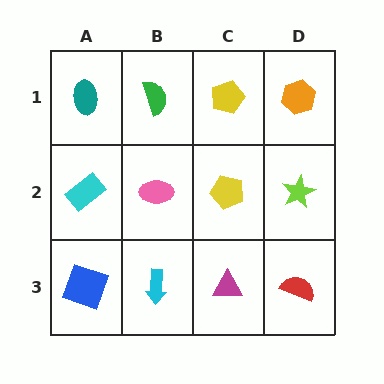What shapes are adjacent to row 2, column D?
An orange hexagon (row 1, column D), a red semicircle (row 3, column D), a yellow pentagon (row 2, column C).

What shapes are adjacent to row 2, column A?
A teal ellipse (row 1, column A), a blue square (row 3, column A), a pink ellipse (row 2, column B).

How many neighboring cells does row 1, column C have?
3.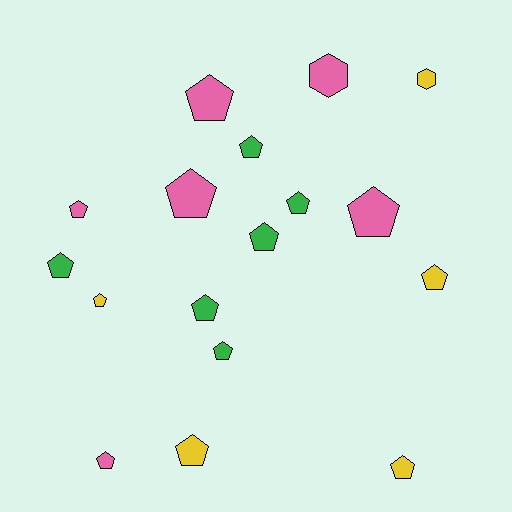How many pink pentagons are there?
There are 5 pink pentagons.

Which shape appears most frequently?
Pentagon, with 15 objects.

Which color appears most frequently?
Pink, with 6 objects.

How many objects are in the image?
There are 17 objects.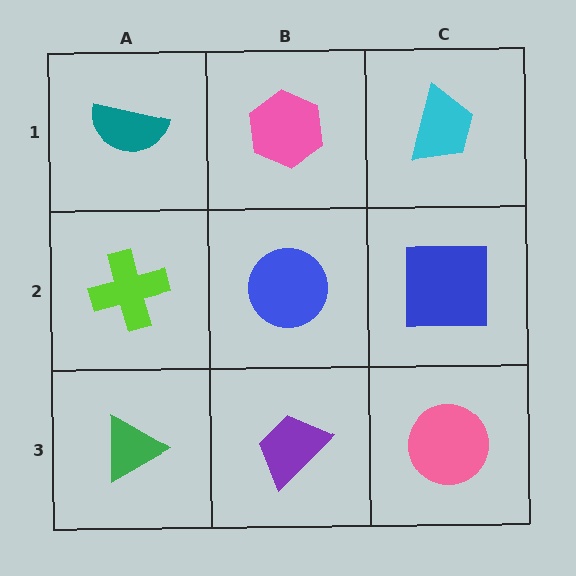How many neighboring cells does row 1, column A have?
2.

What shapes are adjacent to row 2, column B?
A pink hexagon (row 1, column B), a purple trapezoid (row 3, column B), a lime cross (row 2, column A), a blue square (row 2, column C).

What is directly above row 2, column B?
A pink hexagon.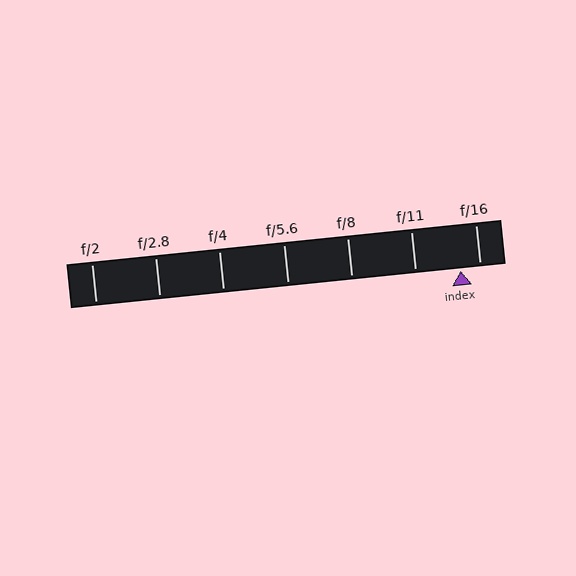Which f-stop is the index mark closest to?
The index mark is closest to f/16.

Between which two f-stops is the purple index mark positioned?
The index mark is between f/11 and f/16.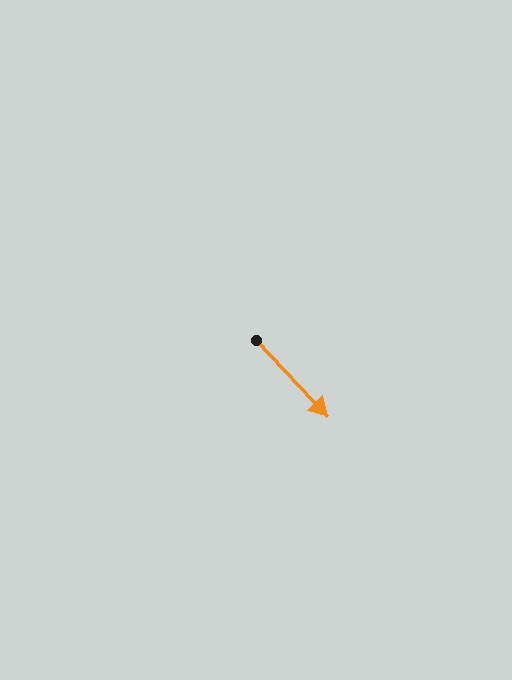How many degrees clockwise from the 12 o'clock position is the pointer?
Approximately 137 degrees.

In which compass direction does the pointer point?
Southeast.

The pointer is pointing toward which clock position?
Roughly 5 o'clock.